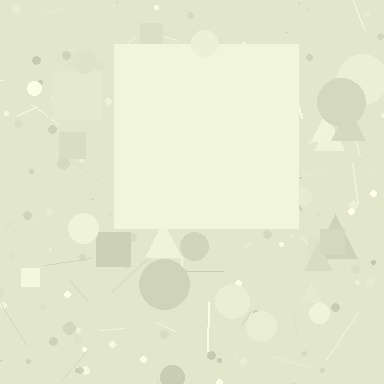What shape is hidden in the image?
A square is hidden in the image.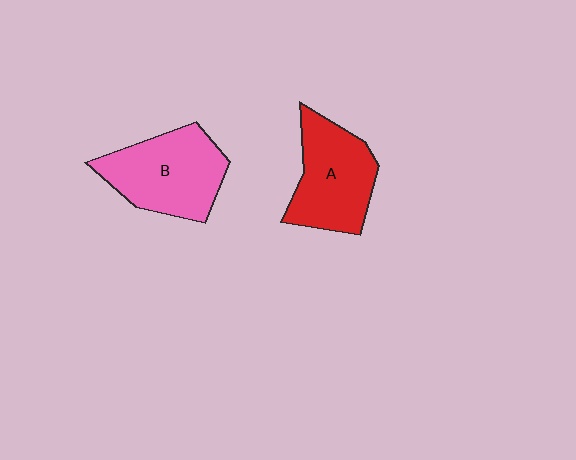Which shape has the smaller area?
Shape A (red).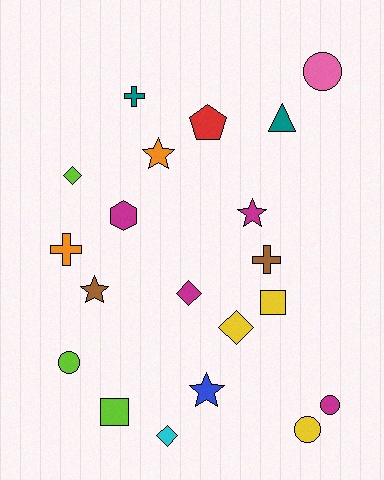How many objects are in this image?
There are 20 objects.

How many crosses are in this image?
There are 3 crosses.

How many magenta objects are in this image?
There are 4 magenta objects.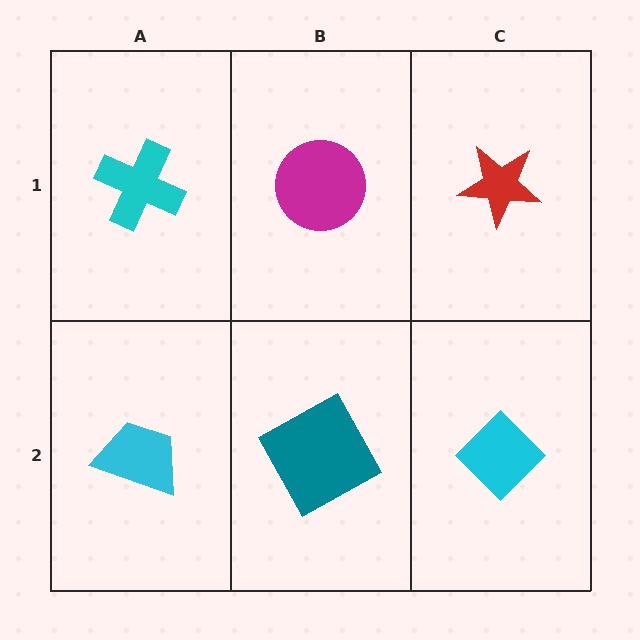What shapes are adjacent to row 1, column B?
A teal square (row 2, column B), a cyan cross (row 1, column A), a red star (row 1, column C).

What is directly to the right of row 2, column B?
A cyan diamond.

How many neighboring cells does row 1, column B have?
3.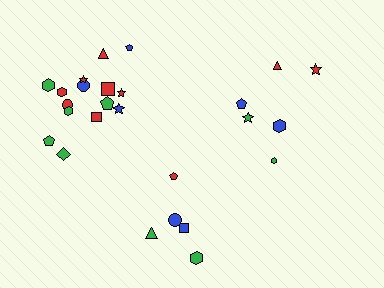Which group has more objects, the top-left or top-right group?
The top-left group.